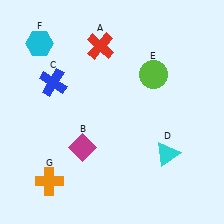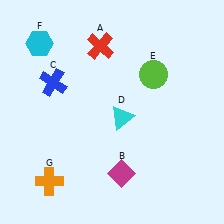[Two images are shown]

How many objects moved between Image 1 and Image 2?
2 objects moved between the two images.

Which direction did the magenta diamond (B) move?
The magenta diamond (B) moved right.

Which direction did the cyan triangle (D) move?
The cyan triangle (D) moved left.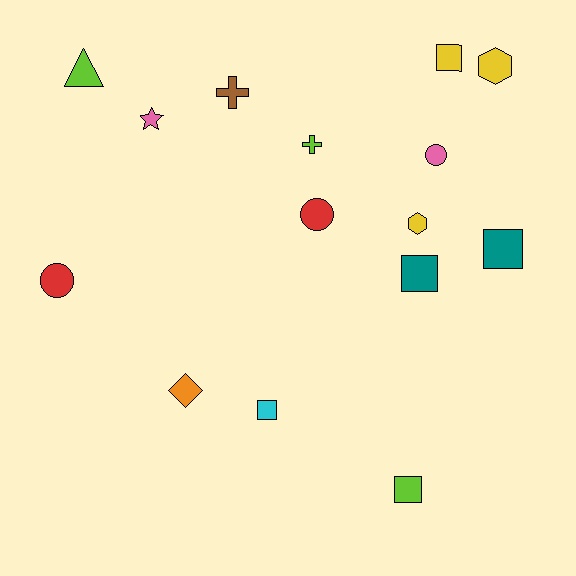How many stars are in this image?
There is 1 star.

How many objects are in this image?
There are 15 objects.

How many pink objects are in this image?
There are 2 pink objects.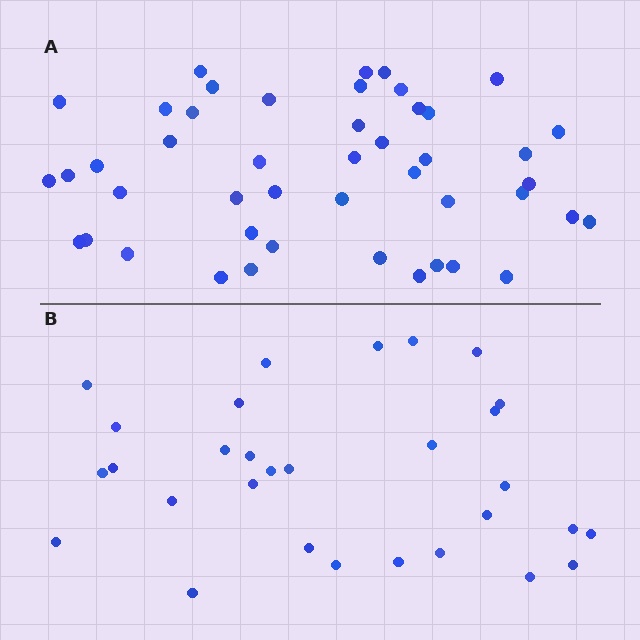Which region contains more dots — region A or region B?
Region A (the top region) has more dots.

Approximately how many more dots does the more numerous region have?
Region A has approximately 15 more dots than region B.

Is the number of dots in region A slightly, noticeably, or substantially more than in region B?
Region A has substantially more. The ratio is roughly 1.5 to 1.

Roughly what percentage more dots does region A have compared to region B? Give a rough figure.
About 55% more.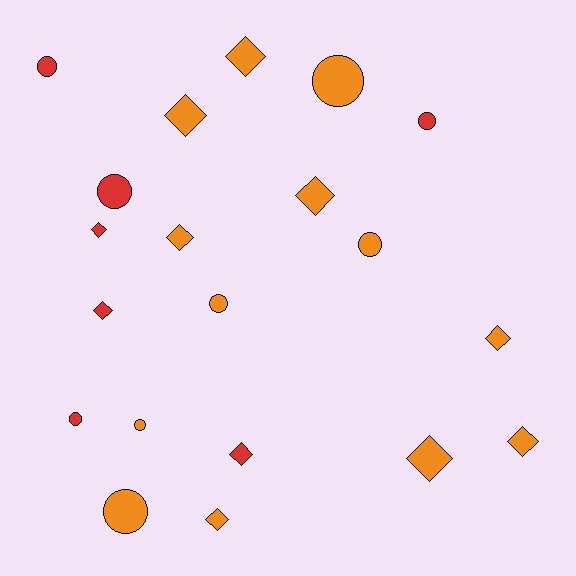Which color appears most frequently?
Orange, with 13 objects.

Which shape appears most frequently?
Diamond, with 11 objects.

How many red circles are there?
There are 4 red circles.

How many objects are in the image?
There are 20 objects.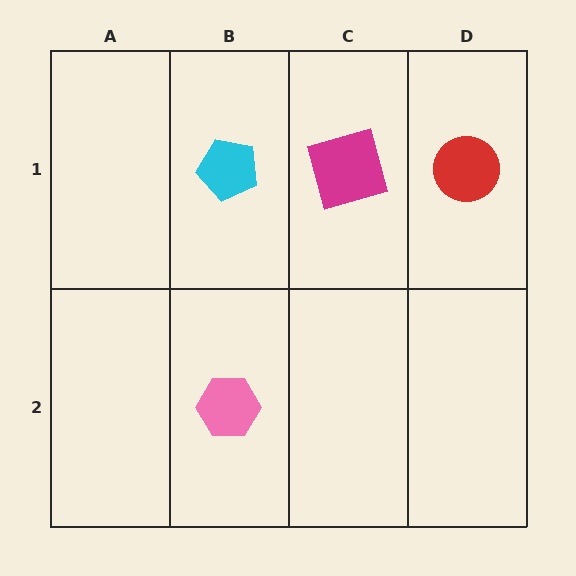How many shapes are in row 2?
1 shape.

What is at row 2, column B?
A pink hexagon.